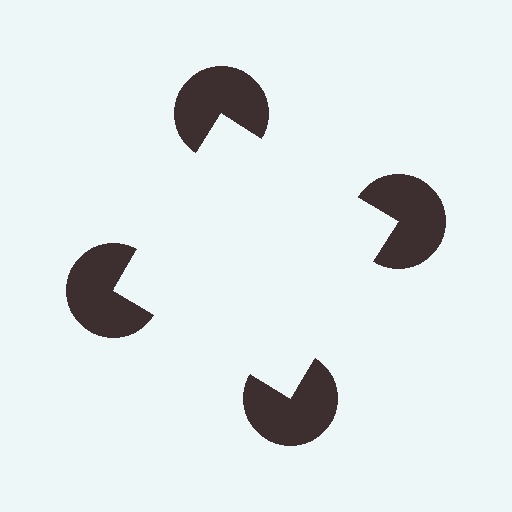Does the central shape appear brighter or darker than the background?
It typically appears slightly brighter than the background, even though no actual brightness change is drawn.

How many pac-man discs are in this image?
There are 4 — one at each vertex of the illusory square.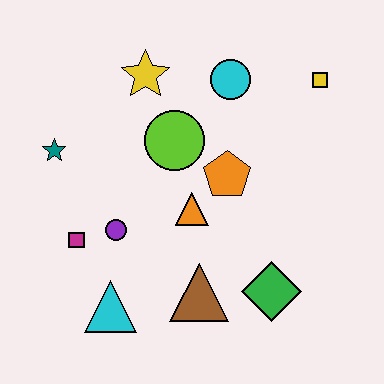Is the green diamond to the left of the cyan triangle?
No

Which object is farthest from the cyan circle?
The cyan triangle is farthest from the cyan circle.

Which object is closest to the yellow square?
The cyan circle is closest to the yellow square.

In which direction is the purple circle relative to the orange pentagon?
The purple circle is to the left of the orange pentagon.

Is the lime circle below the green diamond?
No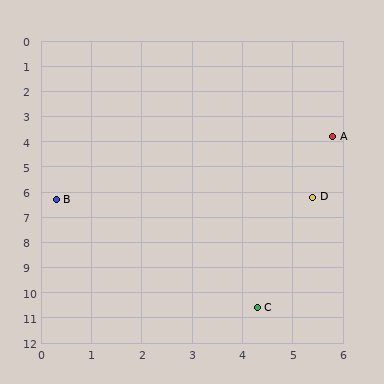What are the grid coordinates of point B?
Point B is at approximately (0.3, 6.3).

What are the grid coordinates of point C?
Point C is at approximately (4.3, 10.6).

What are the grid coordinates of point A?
Point A is at approximately (5.8, 3.8).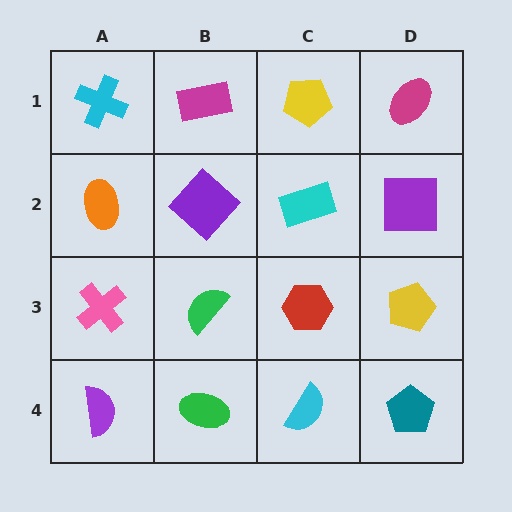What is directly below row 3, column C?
A cyan semicircle.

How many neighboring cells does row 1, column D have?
2.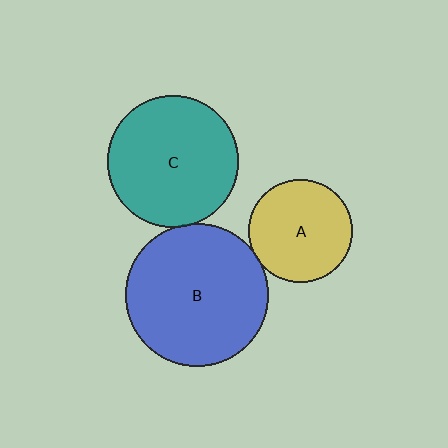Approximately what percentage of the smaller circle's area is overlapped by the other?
Approximately 5%.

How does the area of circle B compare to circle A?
Approximately 1.9 times.